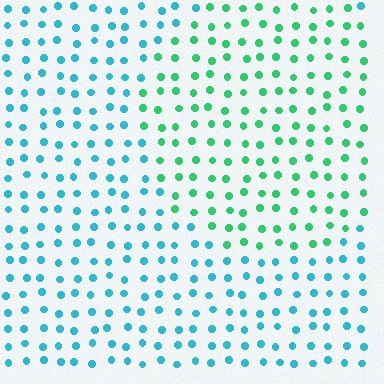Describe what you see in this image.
The image is filled with small cyan elements in a uniform arrangement. A circle-shaped region is visible where the elements are tinted to a slightly different hue, forming a subtle color boundary.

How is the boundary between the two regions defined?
The boundary is defined purely by a slight shift in hue (about 43 degrees). Spacing, size, and orientation are identical on both sides.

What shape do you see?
I see a circle.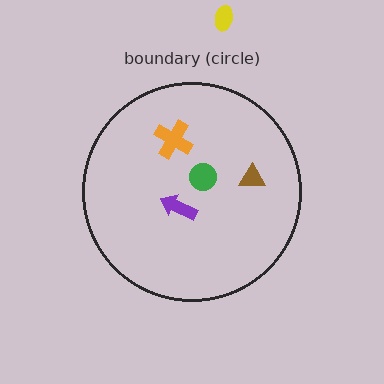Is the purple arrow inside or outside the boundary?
Inside.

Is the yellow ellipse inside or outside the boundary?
Outside.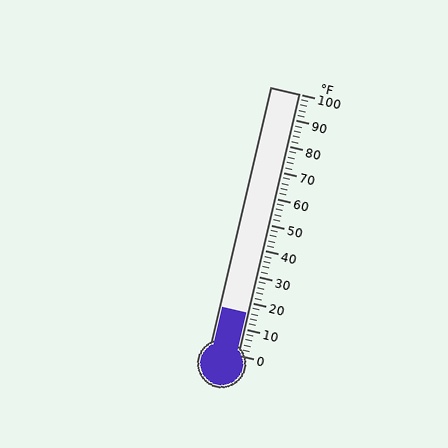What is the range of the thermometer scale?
The thermometer scale ranges from 0°F to 100°F.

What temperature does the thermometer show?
The thermometer shows approximately 16°F.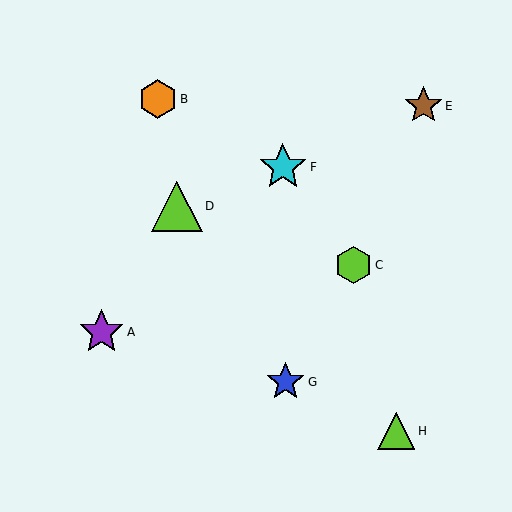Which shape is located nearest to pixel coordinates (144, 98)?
The orange hexagon (labeled B) at (158, 99) is nearest to that location.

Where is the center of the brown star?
The center of the brown star is at (423, 106).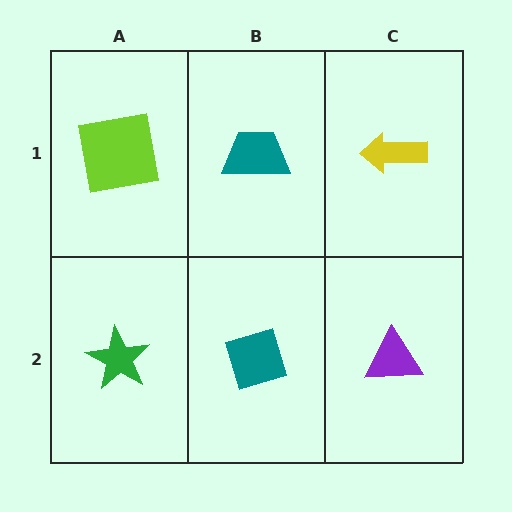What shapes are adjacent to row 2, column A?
A lime square (row 1, column A), a teal diamond (row 2, column B).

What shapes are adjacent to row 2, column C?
A yellow arrow (row 1, column C), a teal diamond (row 2, column B).